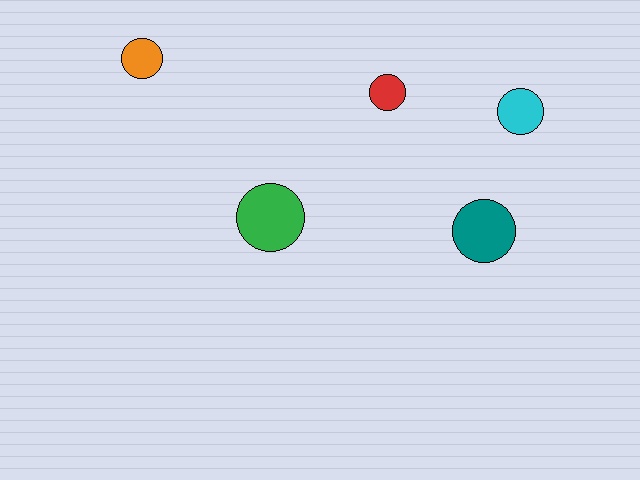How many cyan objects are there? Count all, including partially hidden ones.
There is 1 cyan object.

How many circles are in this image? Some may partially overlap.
There are 5 circles.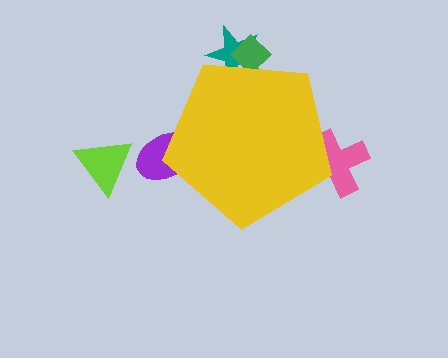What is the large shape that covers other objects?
A yellow pentagon.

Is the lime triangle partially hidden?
No, the lime triangle is fully visible.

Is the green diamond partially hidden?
Yes, the green diamond is partially hidden behind the yellow pentagon.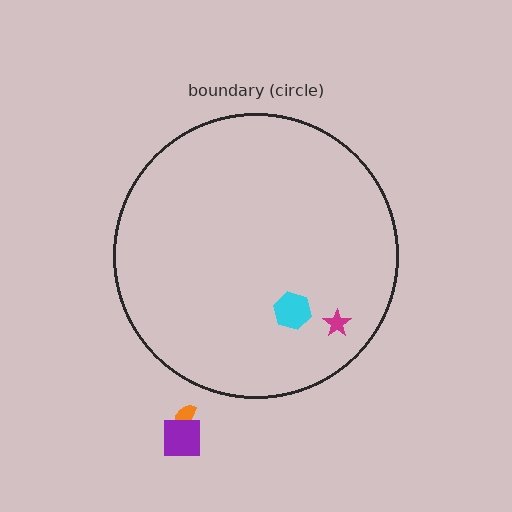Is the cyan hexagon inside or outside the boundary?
Inside.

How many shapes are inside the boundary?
2 inside, 2 outside.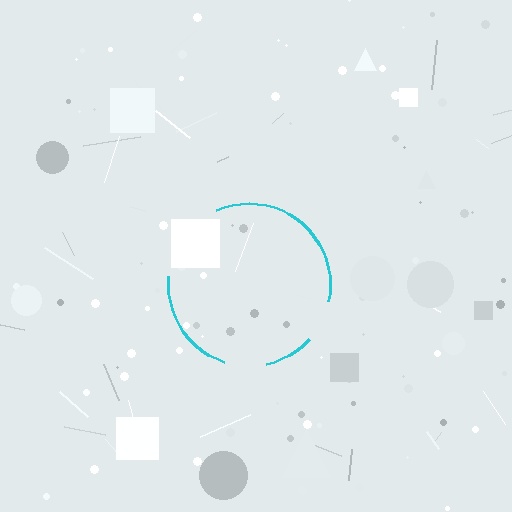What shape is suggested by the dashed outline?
The dashed outline suggests a circle.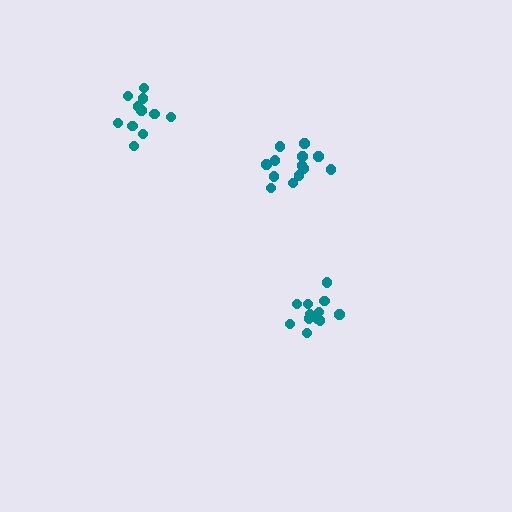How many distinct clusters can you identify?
There are 3 distinct clusters.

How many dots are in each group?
Group 1: 11 dots, Group 2: 12 dots, Group 3: 13 dots (36 total).